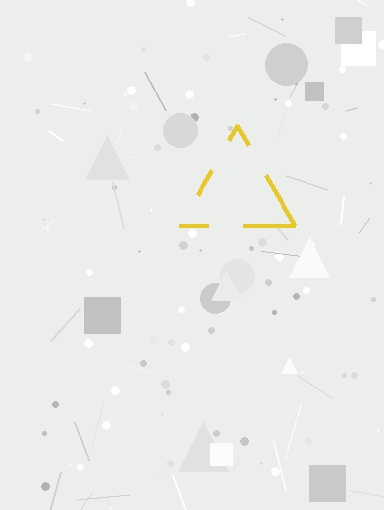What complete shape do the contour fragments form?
The contour fragments form a triangle.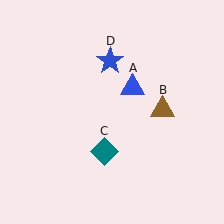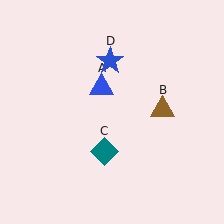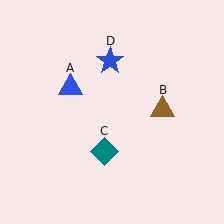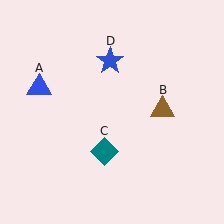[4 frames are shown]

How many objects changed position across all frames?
1 object changed position: blue triangle (object A).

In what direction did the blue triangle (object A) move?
The blue triangle (object A) moved left.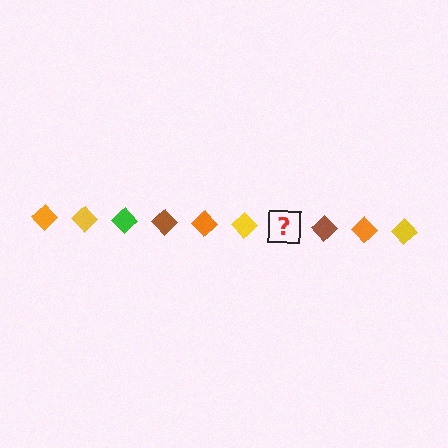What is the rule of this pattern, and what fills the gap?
The rule is that the pattern cycles through orange, yellow, green, brown diamonds. The gap should be filled with a green diamond.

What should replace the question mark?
The question mark should be replaced with a green diamond.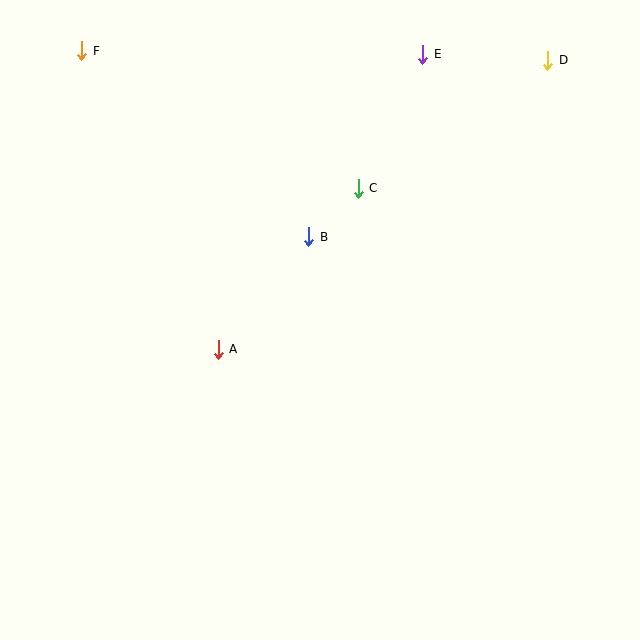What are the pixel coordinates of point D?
Point D is at (548, 61).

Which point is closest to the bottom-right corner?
Point A is closest to the bottom-right corner.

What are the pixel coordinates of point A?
Point A is at (218, 349).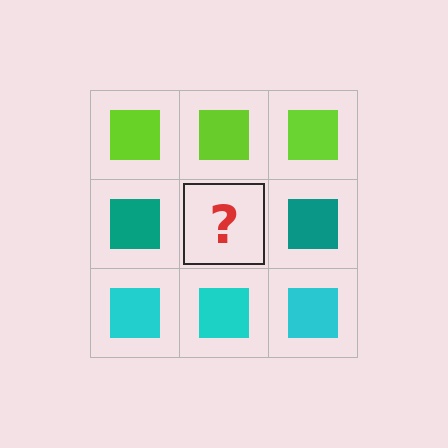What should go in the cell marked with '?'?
The missing cell should contain a teal square.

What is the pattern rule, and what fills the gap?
The rule is that each row has a consistent color. The gap should be filled with a teal square.